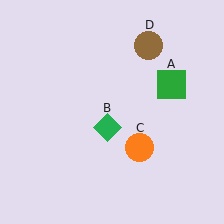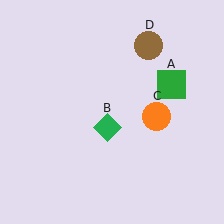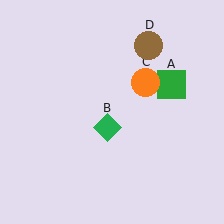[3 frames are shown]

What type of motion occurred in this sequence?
The orange circle (object C) rotated counterclockwise around the center of the scene.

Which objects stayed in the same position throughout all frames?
Green square (object A) and green diamond (object B) and brown circle (object D) remained stationary.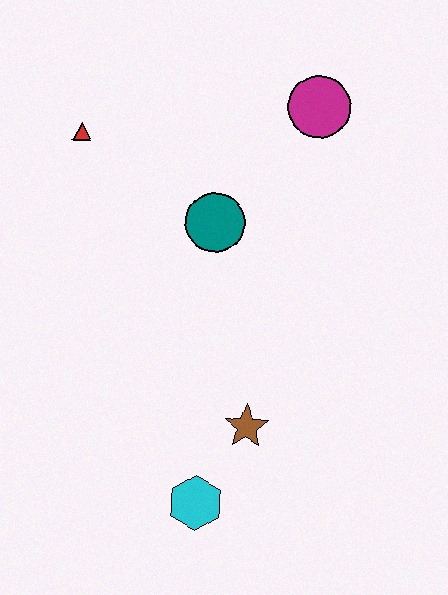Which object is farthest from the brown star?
The red triangle is farthest from the brown star.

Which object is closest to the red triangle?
The teal circle is closest to the red triangle.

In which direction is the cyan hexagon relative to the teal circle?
The cyan hexagon is below the teal circle.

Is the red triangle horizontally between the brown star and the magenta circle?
No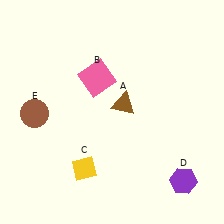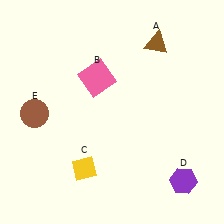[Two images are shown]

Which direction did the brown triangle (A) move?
The brown triangle (A) moved up.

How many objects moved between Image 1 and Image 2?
1 object moved between the two images.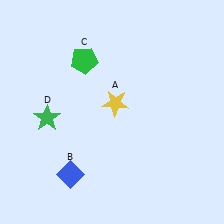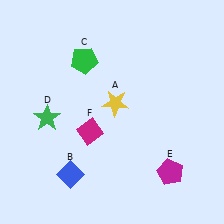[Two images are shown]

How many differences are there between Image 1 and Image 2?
There are 2 differences between the two images.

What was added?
A magenta pentagon (E), a magenta diamond (F) were added in Image 2.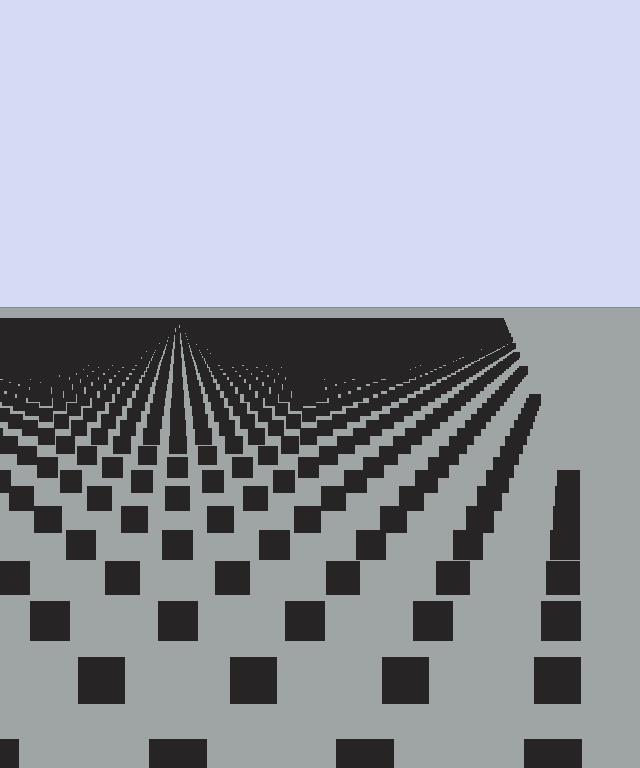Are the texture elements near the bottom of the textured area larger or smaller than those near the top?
Larger. Near the bottom, elements are closer to the viewer and appear at a bigger on-screen size.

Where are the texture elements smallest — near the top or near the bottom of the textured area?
Near the top.